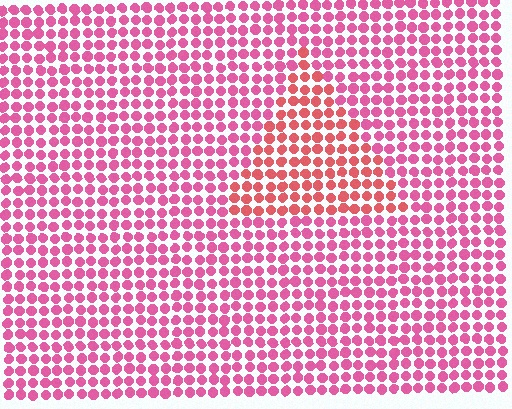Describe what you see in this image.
The image is filled with small pink elements in a uniform arrangement. A triangle-shaped region is visible where the elements are tinted to a slightly different hue, forming a subtle color boundary.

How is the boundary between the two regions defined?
The boundary is defined purely by a slight shift in hue (about 27 degrees). Spacing, size, and orientation are identical on both sides.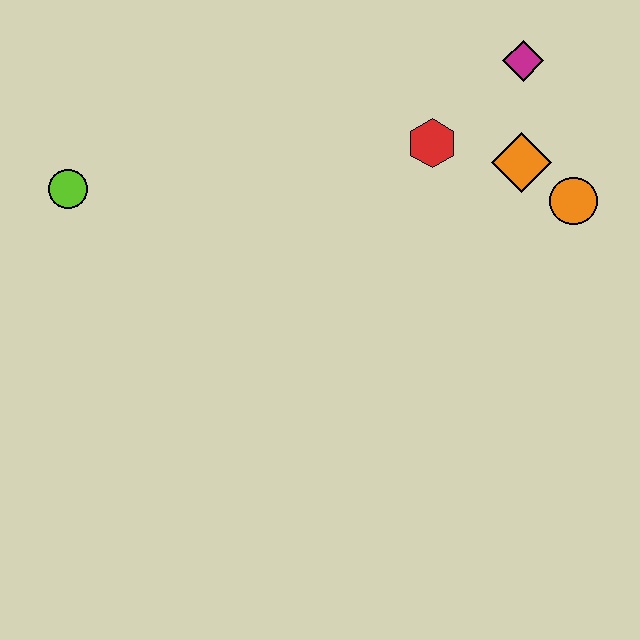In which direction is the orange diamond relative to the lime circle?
The orange diamond is to the right of the lime circle.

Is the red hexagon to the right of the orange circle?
No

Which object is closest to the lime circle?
The red hexagon is closest to the lime circle.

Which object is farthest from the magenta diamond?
The lime circle is farthest from the magenta diamond.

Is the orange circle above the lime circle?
No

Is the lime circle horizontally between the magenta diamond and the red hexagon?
No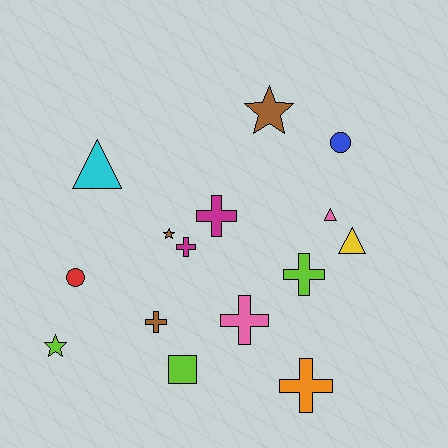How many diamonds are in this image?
There are no diamonds.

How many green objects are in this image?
There are no green objects.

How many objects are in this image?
There are 15 objects.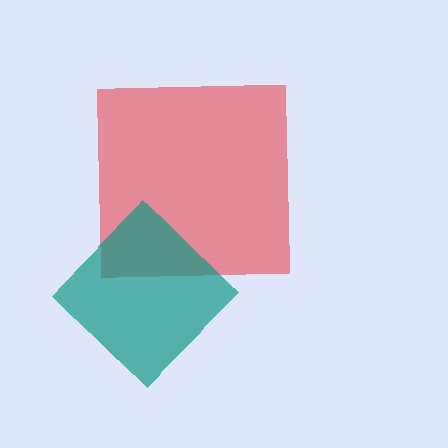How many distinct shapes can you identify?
There are 2 distinct shapes: a red square, a teal diamond.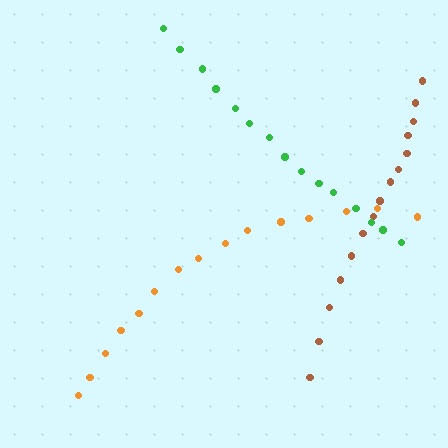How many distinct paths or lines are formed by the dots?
There are 3 distinct paths.